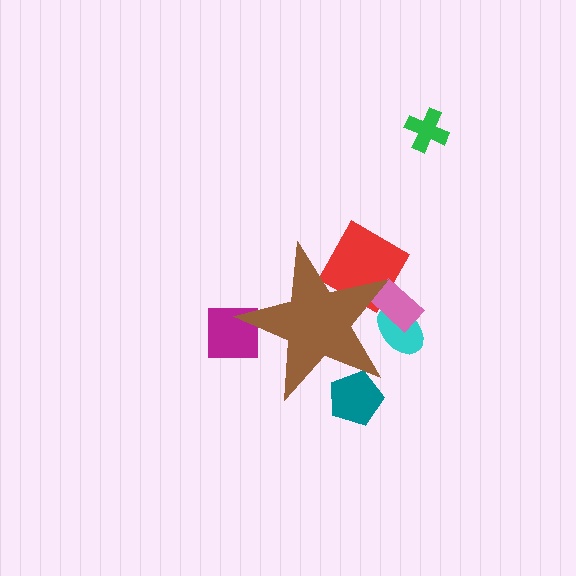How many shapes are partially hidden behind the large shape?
5 shapes are partially hidden.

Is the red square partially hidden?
Yes, the red square is partially hidden behind the brown star.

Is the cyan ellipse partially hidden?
Yes, the cyan ellipse is partially hidden behind the brown star.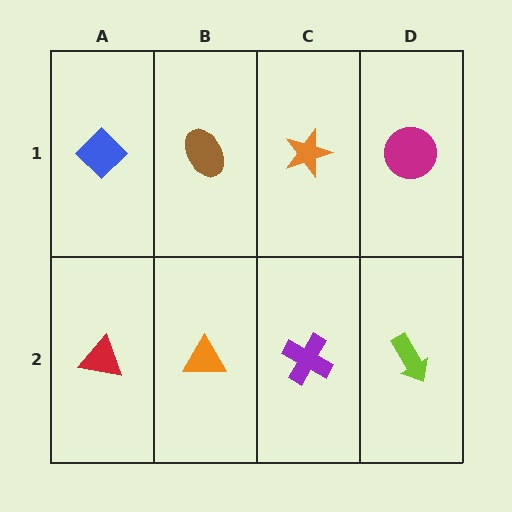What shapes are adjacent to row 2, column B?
A brown ellipse (row 1, column B), a red triangle (row 2, column A), a purple cross (row 2, column C).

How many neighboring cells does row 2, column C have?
3.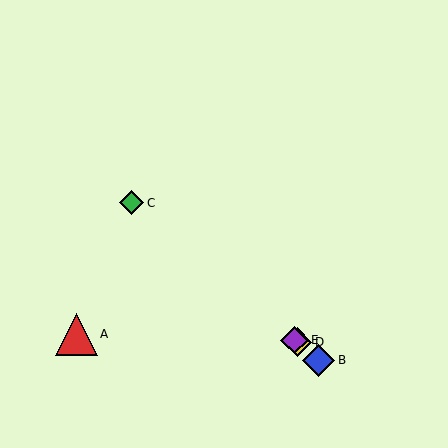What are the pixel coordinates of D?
Object D is at (297, 342).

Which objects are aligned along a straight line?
Objects B, C, D, E are aligned along a straight line.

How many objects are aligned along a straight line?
4 objects (B, C, D, E) are aligned along a straight line.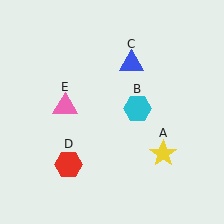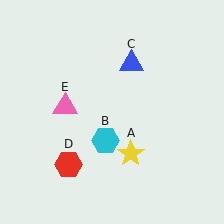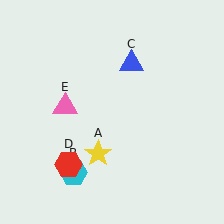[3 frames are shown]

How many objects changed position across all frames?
2 objects changed position: yellow star (object A), cyan hexagon (object B).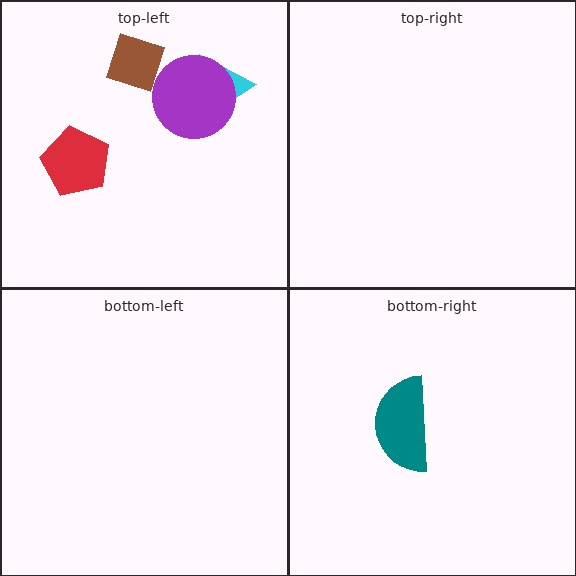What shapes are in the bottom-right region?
The teal semicircle.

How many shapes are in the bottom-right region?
1.